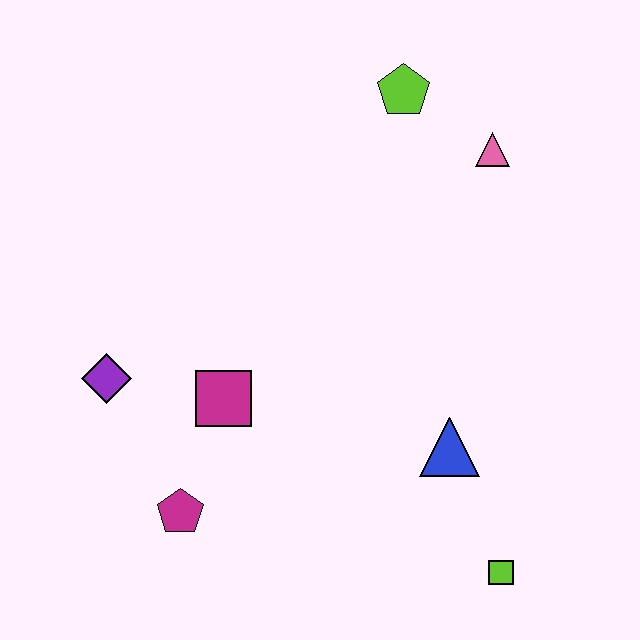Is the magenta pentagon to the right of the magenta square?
No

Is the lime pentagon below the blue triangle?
No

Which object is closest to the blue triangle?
The lime square is closest to the blue triangle.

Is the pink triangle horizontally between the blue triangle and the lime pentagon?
No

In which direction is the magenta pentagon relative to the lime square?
The magenta pentagon is to the left of the lime square.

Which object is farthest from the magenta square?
The pink triangle is farthest from the magenta square.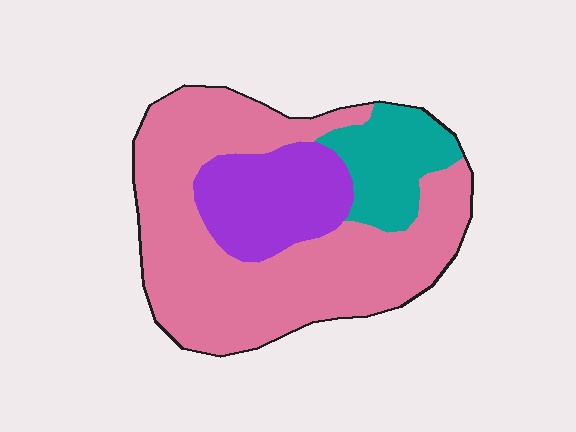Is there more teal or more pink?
Pink.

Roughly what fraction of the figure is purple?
Purple covers 20% of the figure.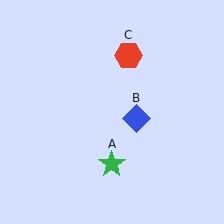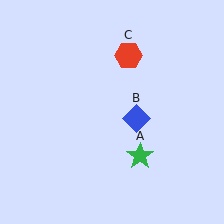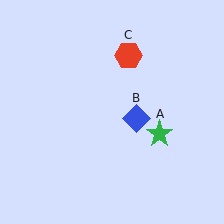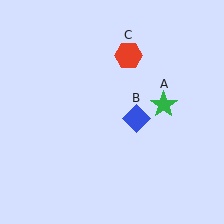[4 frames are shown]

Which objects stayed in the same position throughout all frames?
Blue diamond (object B) and red hexagon (object C) remained stationary.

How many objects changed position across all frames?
1 object changed position: green star (object A).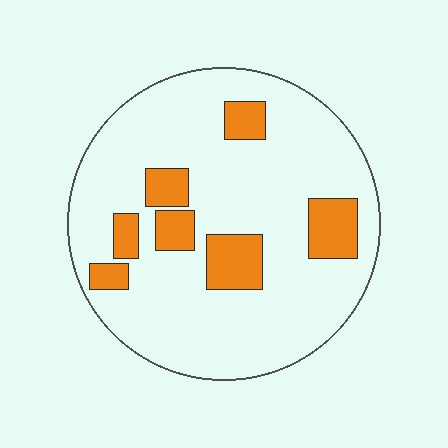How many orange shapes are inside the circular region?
7.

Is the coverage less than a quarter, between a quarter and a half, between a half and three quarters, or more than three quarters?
Less than a quarter.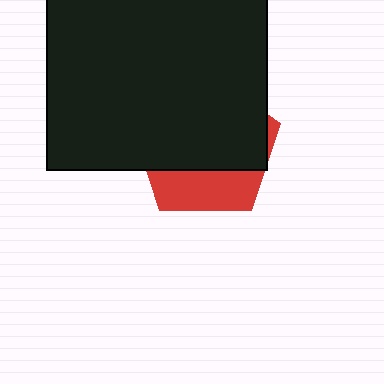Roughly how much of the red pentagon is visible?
A small part of it is visible (roughly 31%).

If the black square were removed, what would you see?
You would see the complete red pentagon.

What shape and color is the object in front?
The object in front is a black square.